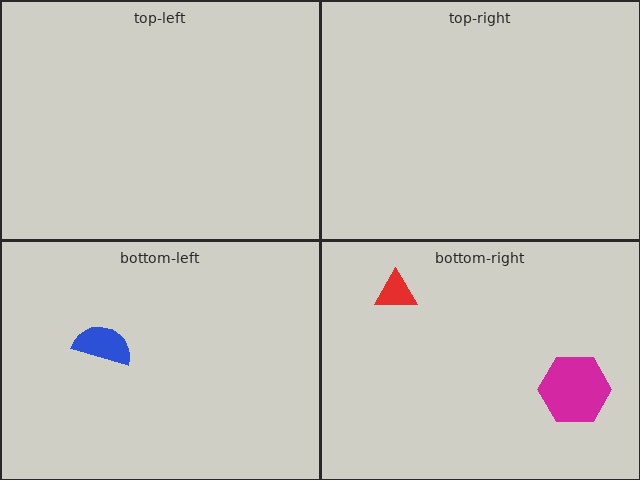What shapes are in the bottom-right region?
The red triangle, the magenta hexagon.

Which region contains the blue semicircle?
The bottom-left region.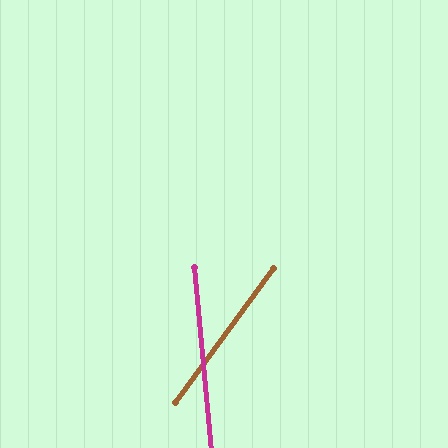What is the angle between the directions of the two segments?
Approximately 42 degrees.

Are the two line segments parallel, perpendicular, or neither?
Neither parallel nor perpendicular — they differ by about 42°.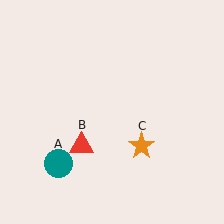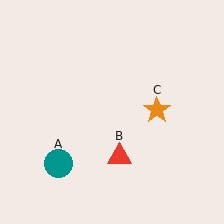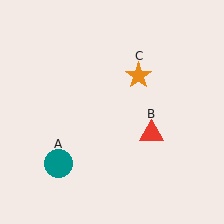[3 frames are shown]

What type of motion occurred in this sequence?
The red triangle (object B), orange star (object C) rotated counterclockwise around the center of the scene.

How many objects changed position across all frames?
2 objects changed position: red triangle (object B), orange star (object C).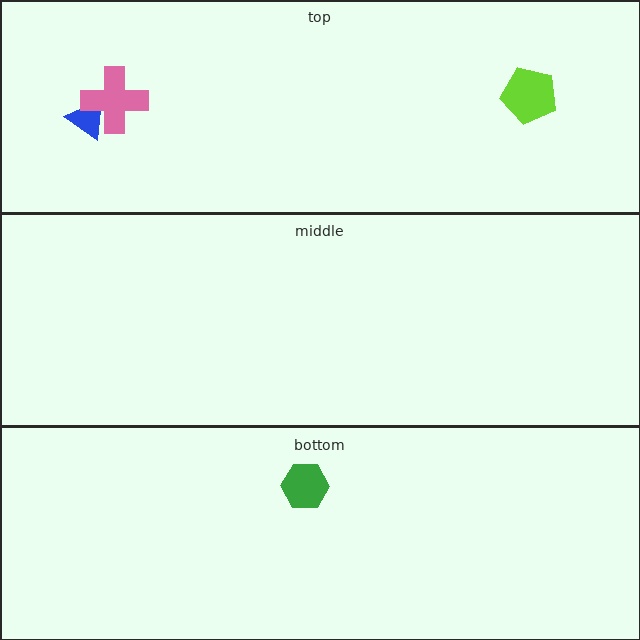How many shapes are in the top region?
3.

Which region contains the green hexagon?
The bottom region.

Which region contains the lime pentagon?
The top region.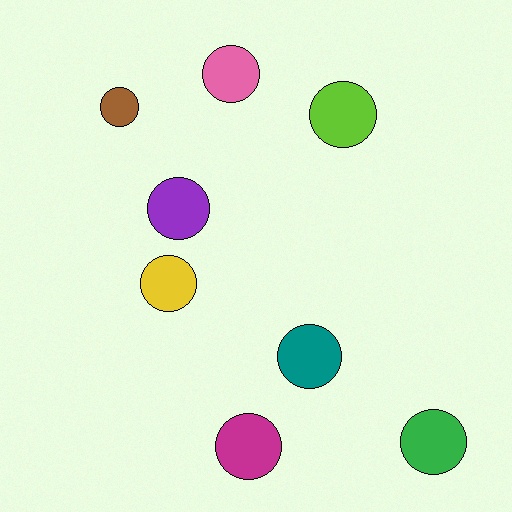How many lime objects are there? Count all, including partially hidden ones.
There is 1 lime object.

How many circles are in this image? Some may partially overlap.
There are 8 circles.